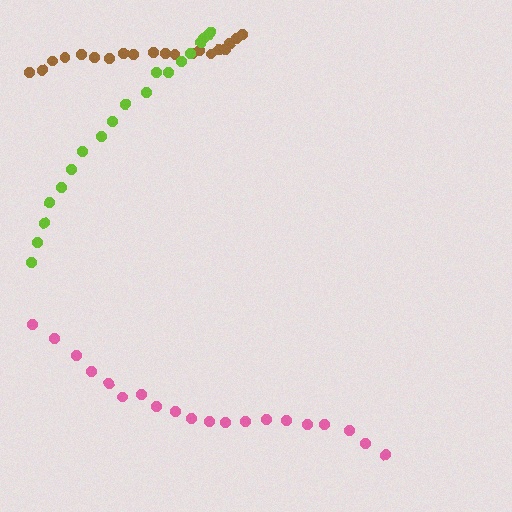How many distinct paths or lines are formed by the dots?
There are 3 distinct paths.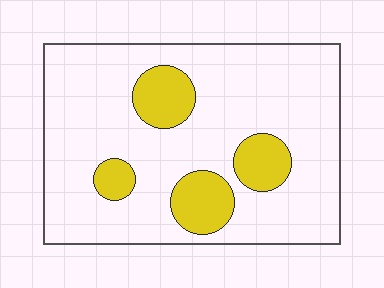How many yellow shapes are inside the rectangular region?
4.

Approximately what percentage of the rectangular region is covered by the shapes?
Approximately 20%.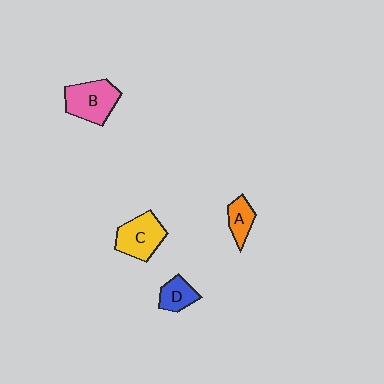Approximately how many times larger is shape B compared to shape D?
Approximately 1.8 times.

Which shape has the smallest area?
Shape A (orange).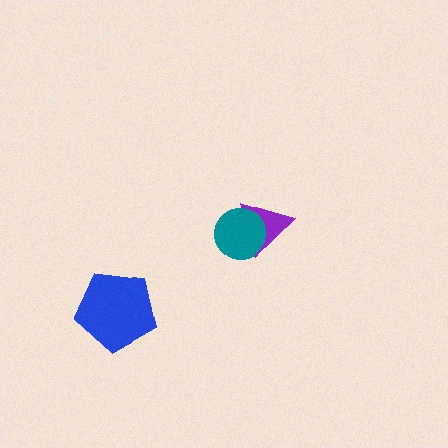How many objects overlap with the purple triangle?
1 object overlaps with the purple triangle.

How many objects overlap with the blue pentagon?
0 objects overlap with the blue pentagon.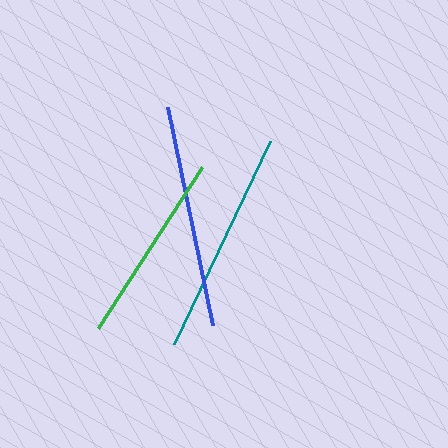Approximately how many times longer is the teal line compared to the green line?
The teal line is approximately 1.2 times the length of the green line.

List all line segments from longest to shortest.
From longest to shortest: teal, blue, green.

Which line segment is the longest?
The teal line is the longest at approximately 225 pixels.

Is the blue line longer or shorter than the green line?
The blue line is longer than the green line.